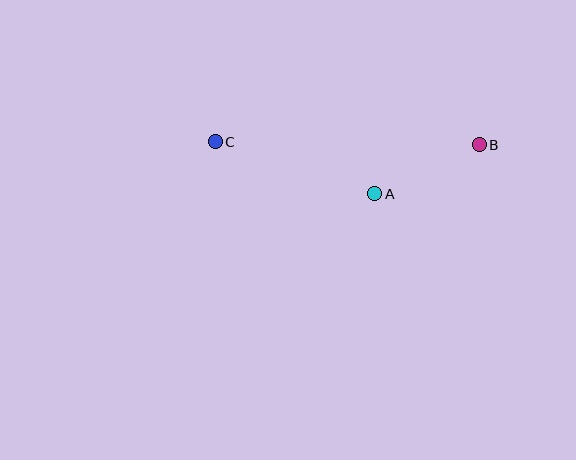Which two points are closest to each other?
Points A and B are closest to each other.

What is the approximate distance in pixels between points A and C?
The distance between A and C is approximately 168 pixels.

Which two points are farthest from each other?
Points B and C are farthest from each other.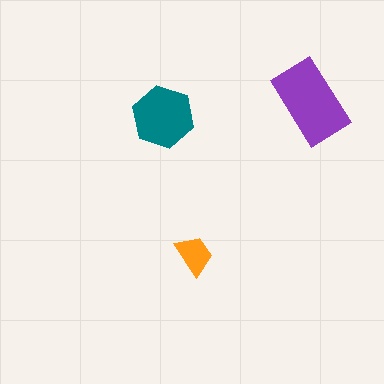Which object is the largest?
The purple rectangle.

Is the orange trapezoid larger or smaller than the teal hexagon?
Smaller.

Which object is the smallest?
The orange trapezoid.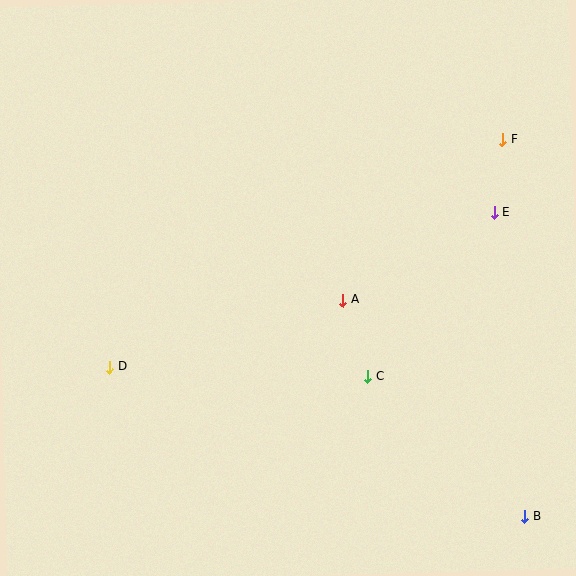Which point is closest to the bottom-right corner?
Point B is closest to the bottom-right corner.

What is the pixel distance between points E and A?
The distance between E and A is 175 pixels.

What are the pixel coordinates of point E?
Point E is at (495, 213).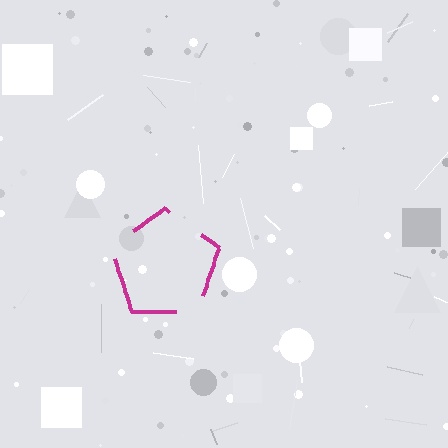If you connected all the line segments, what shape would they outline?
They would outline a pentagon.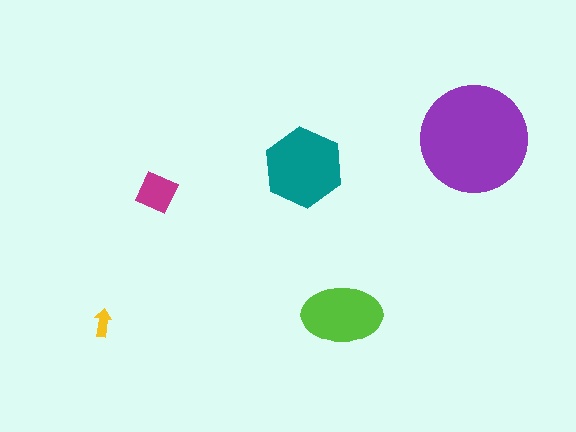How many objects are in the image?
There are 5 objects in the image.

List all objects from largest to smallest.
The purple circle, the teal hexagon, the lime ellipse, the magenta square, the yellow arrow.